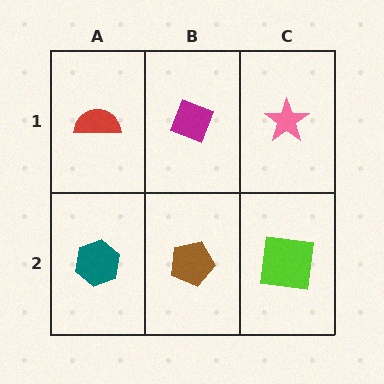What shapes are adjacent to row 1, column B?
A brown pentagon (row 2, column B), a red semicircle (row 1, column A), a pink star (row 1, column C).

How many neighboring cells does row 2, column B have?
3.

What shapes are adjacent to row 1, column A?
A teal hexagon (row 2, column A), a magenta diamond (row 1, column B).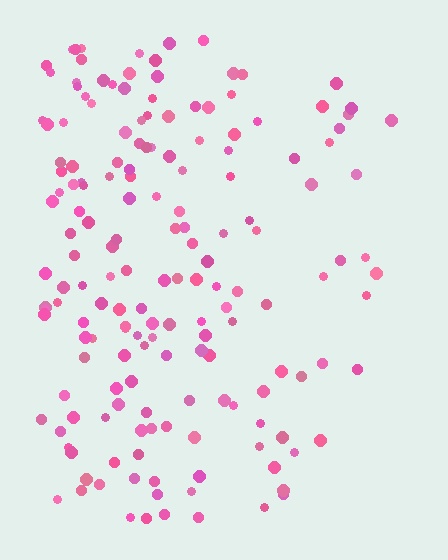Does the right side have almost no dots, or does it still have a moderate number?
Still a moderate number, just noticeably fewer than the left.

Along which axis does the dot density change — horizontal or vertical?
Horizontal.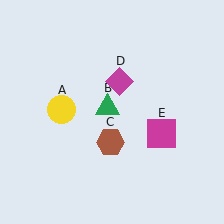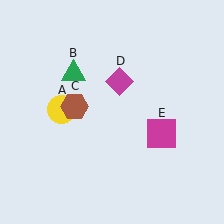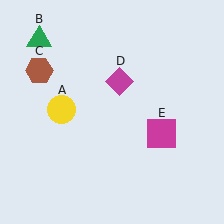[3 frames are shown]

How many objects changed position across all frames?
2 objects changed position: green triangle (object B), brown hexagon (object C).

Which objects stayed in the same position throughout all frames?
Yellow circle (object A) and magenta diamond (object D) and magenta square (object E) remained stationary.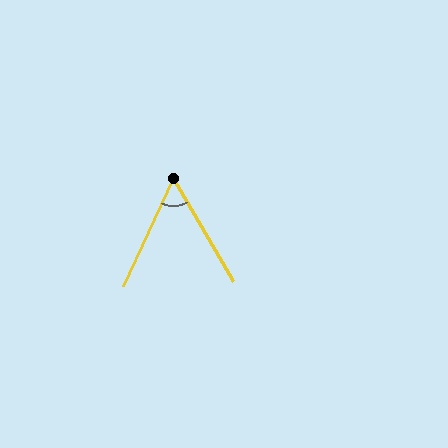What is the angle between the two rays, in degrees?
Approximately 55 degrees.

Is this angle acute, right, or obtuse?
It is acute.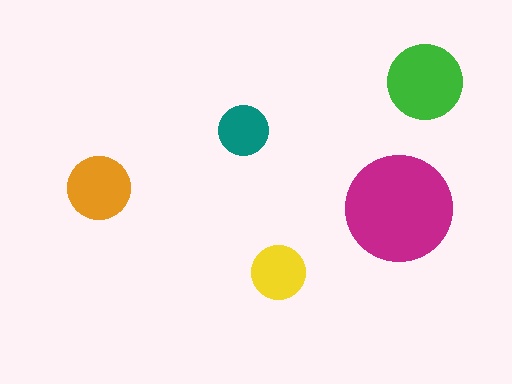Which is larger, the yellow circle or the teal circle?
The yellow one.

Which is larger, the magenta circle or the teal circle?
The magenta one.